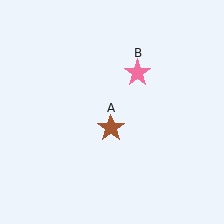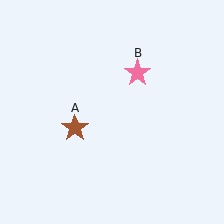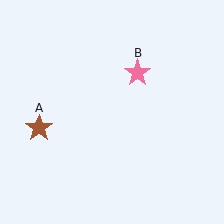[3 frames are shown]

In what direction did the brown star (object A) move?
The brown star (object A) moved left.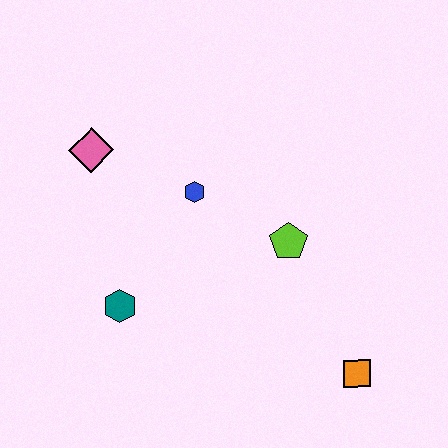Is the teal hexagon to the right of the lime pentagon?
No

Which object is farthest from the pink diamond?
The orange square is farthest from the pink diamond.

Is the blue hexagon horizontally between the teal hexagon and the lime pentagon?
Yes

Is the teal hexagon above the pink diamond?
No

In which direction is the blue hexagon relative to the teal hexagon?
The blue hexagon is above the teal hexagon.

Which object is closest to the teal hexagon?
The blue hexagon is closest to the teal hexagon.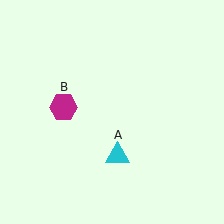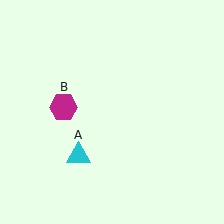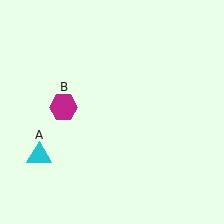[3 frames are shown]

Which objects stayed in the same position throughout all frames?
Magenta hexagon (object B) remained stationary.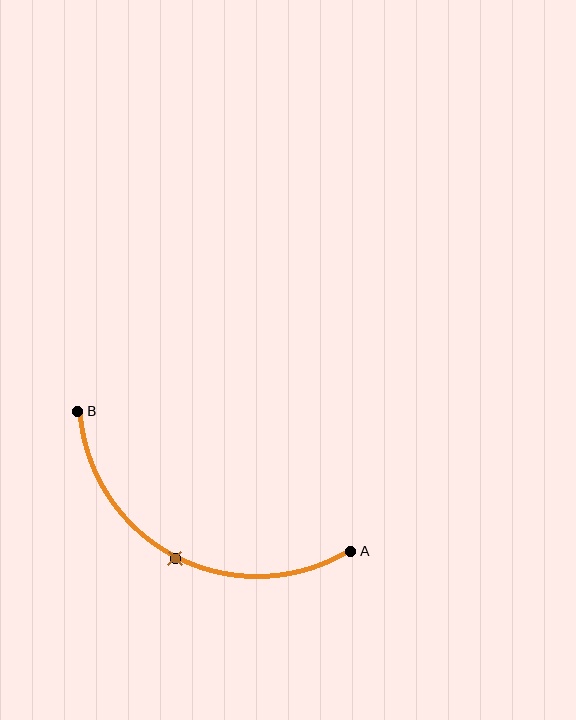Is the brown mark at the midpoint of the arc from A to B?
Yes. The brown mark lies on the arc at equal arc-length from both A and B — it is the arc midpoint.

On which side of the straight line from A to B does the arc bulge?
The arc bulges below the straight line connecting A and B.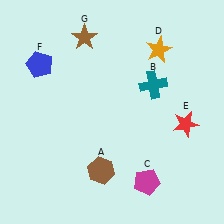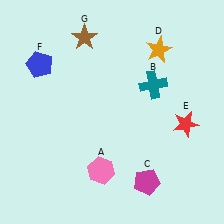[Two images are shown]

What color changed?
The hexagon (A) changed from brown in Image 1 to pink in Image 2.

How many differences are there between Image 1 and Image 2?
There is 1 difference between the two images.